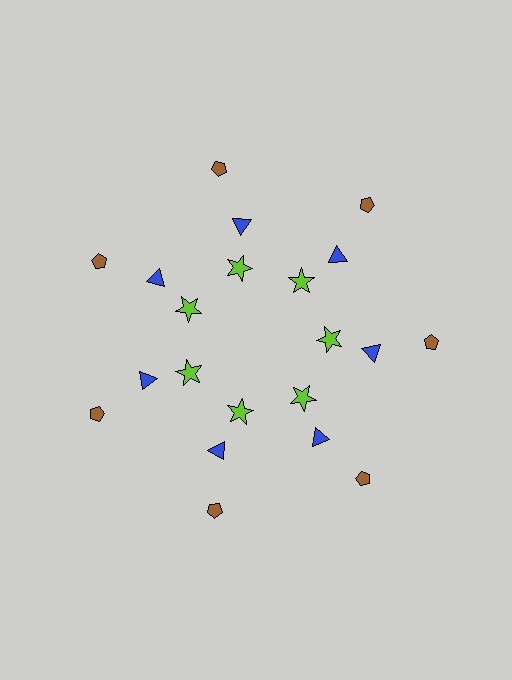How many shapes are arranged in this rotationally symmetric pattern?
There are 21 shapes, arranged in 7 groups of 3.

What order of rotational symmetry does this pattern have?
This pattern has 7-fold rotational symmetry.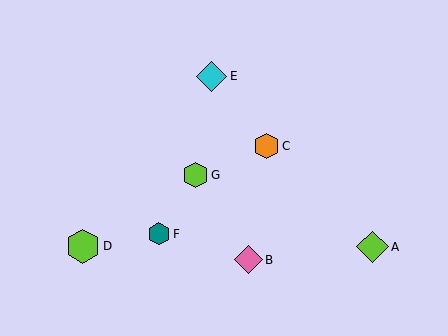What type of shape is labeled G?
Shape G is a lime hexagon.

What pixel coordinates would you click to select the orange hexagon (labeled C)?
Click at (266, 146) to select the orange hexagon C.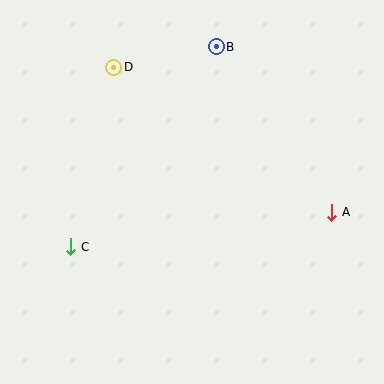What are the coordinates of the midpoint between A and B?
The midpoint between A and B is at (274, 129).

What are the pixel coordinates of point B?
Point B is at (216, 47).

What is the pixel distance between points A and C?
The distance between A and C is 263 pixels.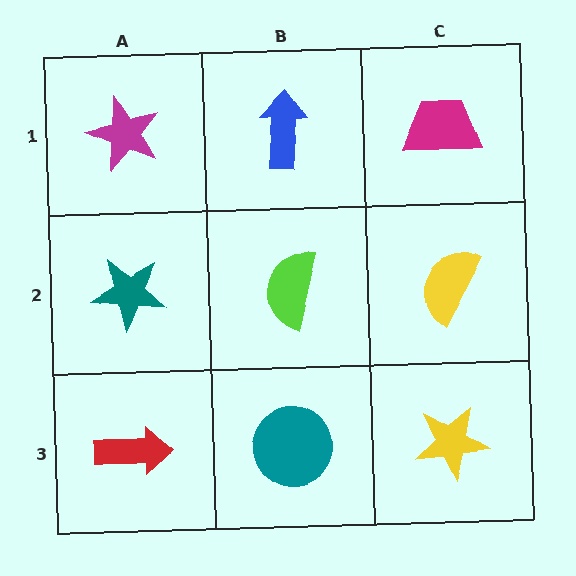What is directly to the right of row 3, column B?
A yellow star.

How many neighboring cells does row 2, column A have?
3.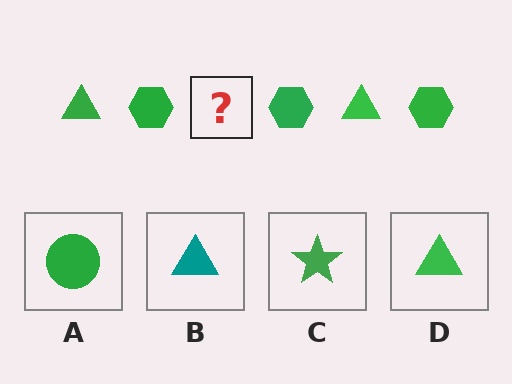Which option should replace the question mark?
Option D.